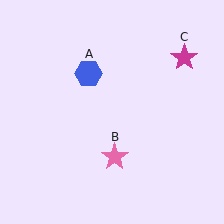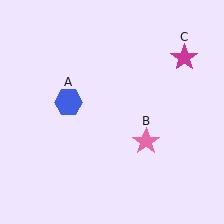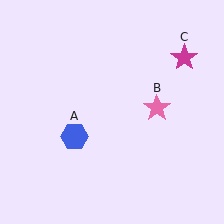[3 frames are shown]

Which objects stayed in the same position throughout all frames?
Magenta star (object C) remained stationary.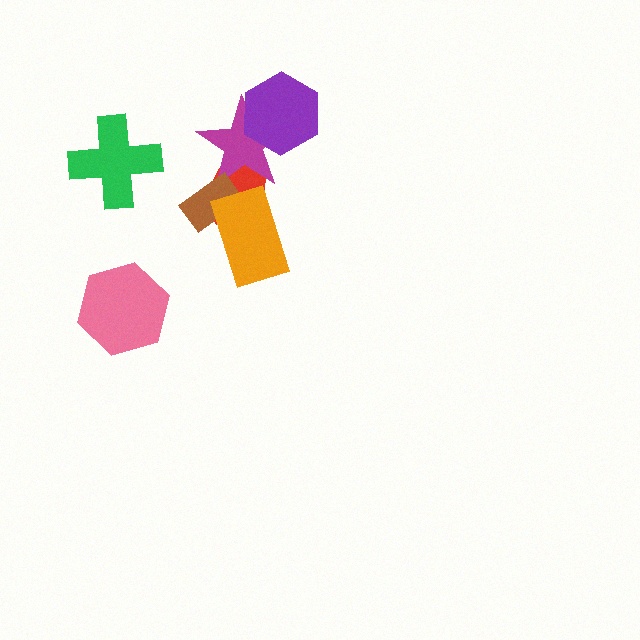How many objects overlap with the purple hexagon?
1 object overlaps with the purple hexagon.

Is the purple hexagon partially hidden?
No, no other shape covers it.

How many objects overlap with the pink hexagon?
0 objects overlap with the pink hexagon.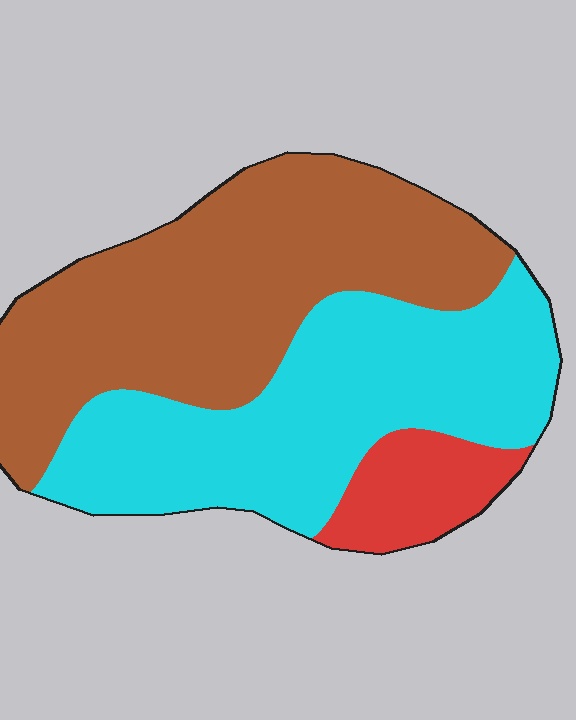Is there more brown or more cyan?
Brown.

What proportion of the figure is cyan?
Cyan covers 42% of the figure.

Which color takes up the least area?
Red, at roughly 10%.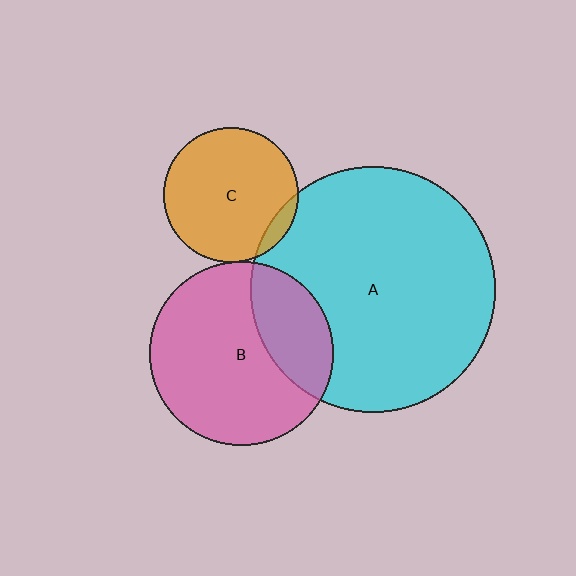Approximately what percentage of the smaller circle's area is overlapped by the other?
Approximately 25%.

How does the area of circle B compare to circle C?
Approximately 1.9 times.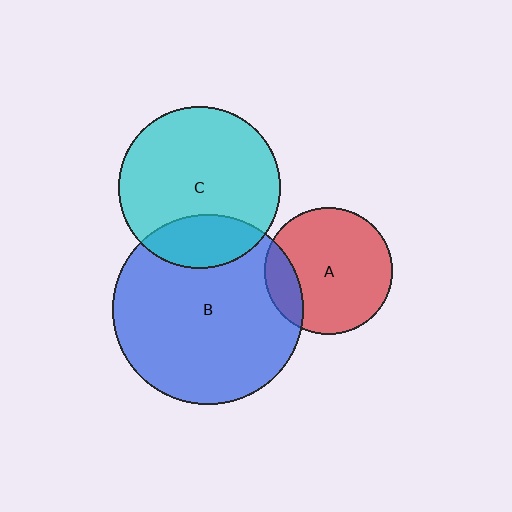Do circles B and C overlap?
Yes.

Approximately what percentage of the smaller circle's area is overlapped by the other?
Approximately 25%.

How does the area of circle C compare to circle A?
Approximately 1.6 times.